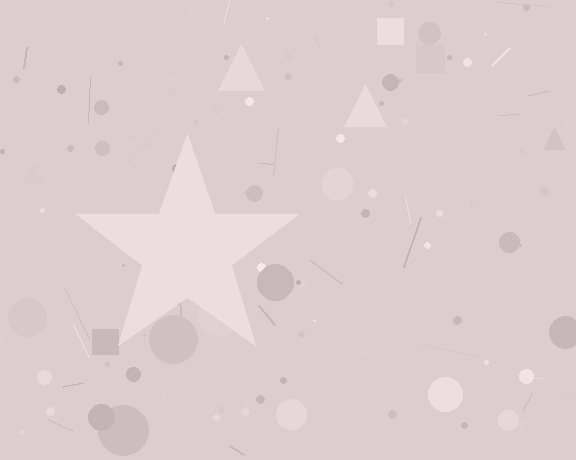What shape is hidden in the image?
A star is hidden in the image.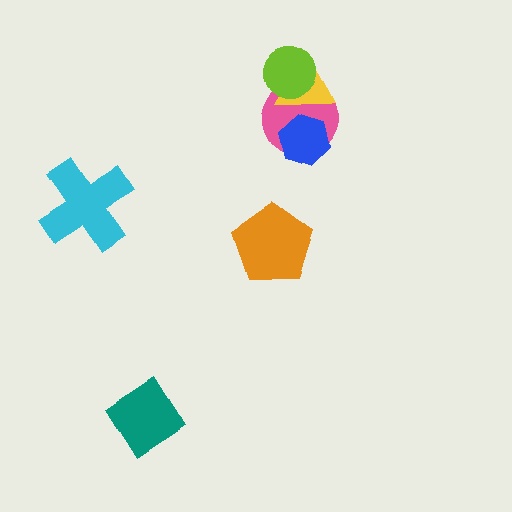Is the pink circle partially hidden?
Yes, it is partially covered by another shape.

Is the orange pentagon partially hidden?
No, no other shape covers it.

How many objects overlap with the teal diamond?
0 objects overlap with the teal diamond.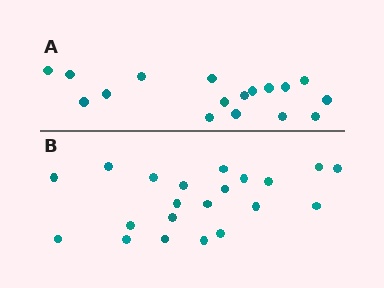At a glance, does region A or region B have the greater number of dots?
Region B (the bottom region) has more dots.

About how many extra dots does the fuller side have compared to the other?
Region B has about 4 more dots than region A.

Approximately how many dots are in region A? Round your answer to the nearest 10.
About 20 dots. (The exact count is 17, which rounds to 20.)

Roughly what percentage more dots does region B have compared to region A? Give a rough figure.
About 25% more.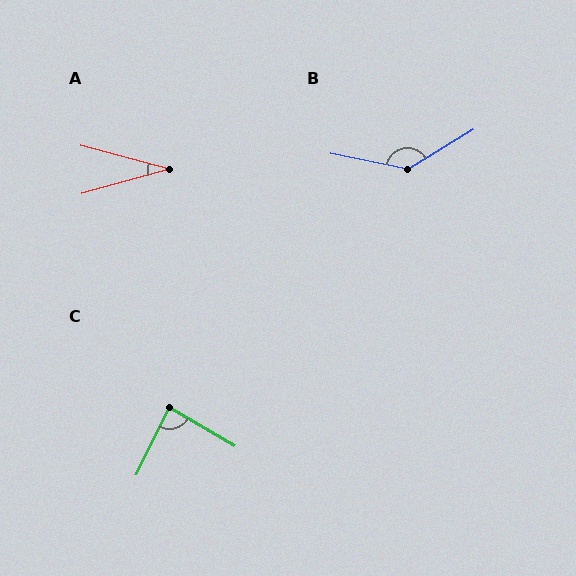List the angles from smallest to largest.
A (31°), C (86°), B (137°).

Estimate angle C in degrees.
Approximately 86 degrees.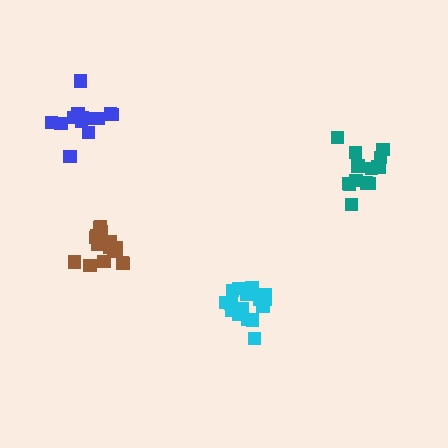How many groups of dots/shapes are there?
There are 4 groups.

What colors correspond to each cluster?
The clusters are colored: brown, teal, blue, cyan.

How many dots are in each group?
Group 1: 16 dots, Group 2: 14 dots, Group 3: 13 dots, Group 4: 17 dots (60 total).